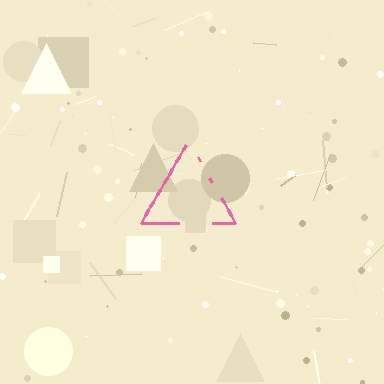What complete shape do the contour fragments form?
The contour fragments form a triangle.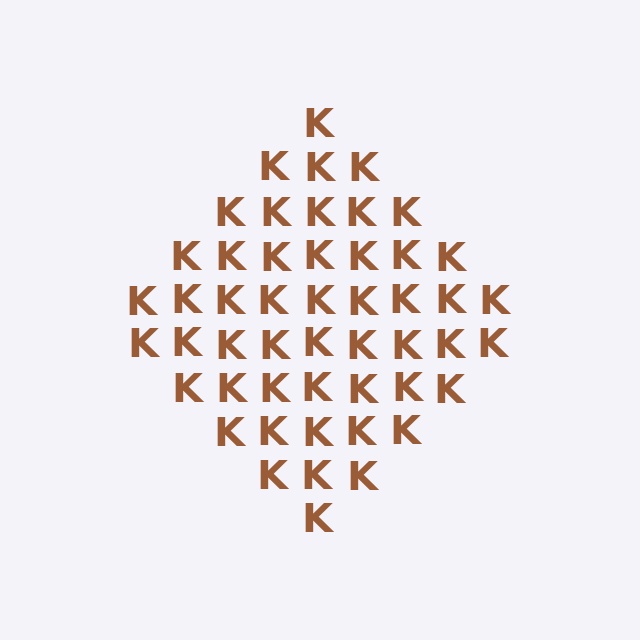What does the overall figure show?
The overall figure shows a diamond.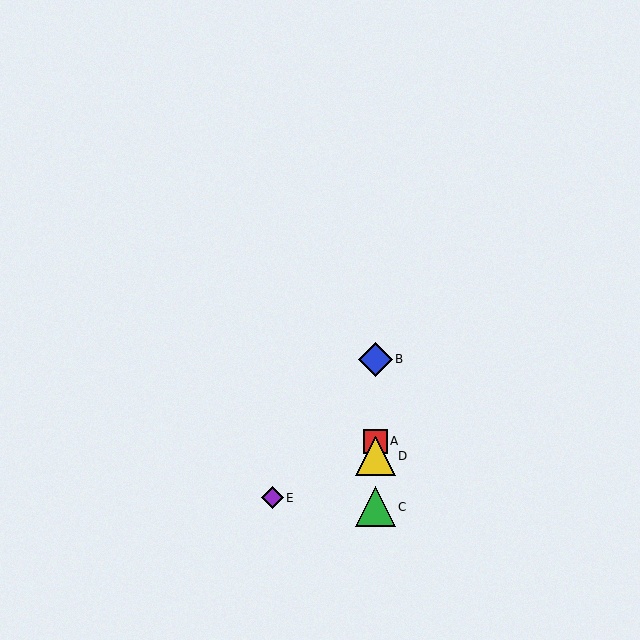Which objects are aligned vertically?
Objects A, B, C, D are aligned vertically.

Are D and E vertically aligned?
No, D is at x≈375 and E is at x≈273.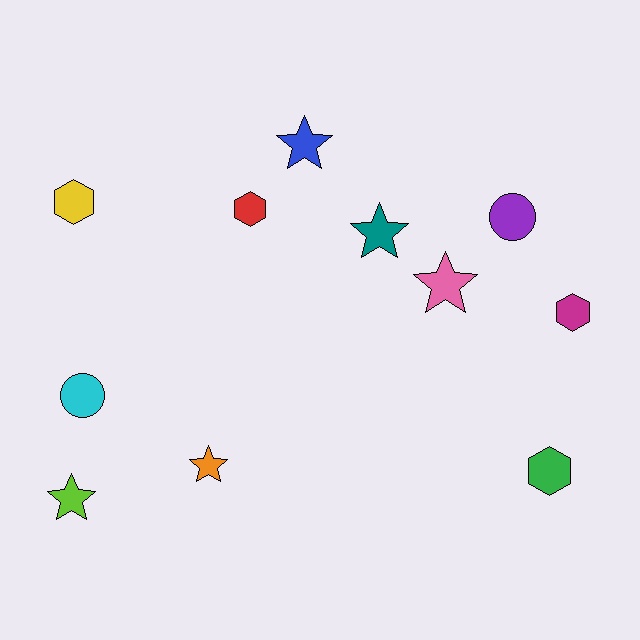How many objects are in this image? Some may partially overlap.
There are 11 objects.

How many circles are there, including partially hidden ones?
There are 2 circles.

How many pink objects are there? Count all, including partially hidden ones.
There is 1 pink object.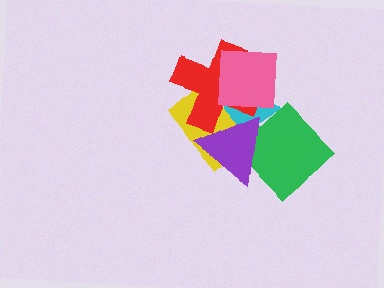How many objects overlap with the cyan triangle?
5 objects overlap with the cyan triangle.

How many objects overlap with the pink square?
2 objects overlap with the pink square.